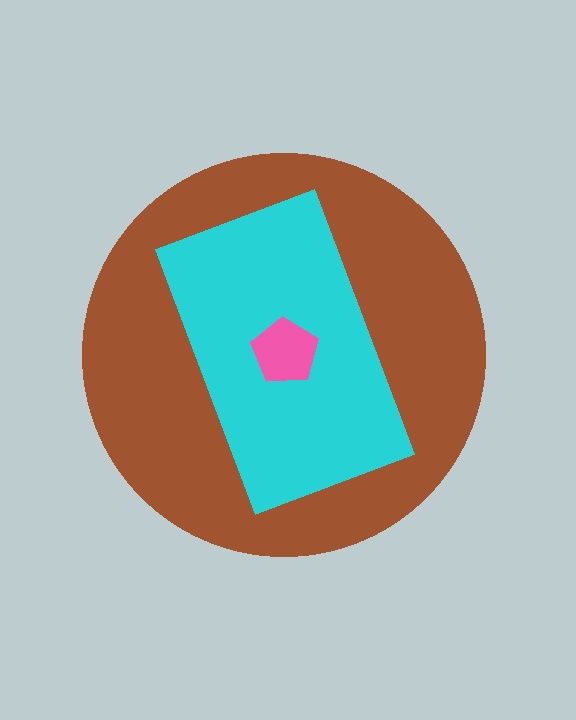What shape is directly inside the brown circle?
The cyan rectangle.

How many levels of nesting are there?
3.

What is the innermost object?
The pink pentagon.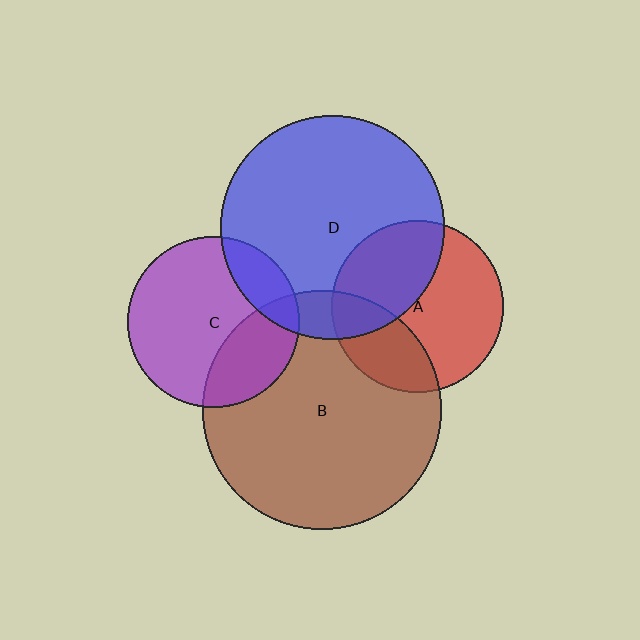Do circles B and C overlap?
Yes.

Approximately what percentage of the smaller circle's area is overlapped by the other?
Approximately 30%.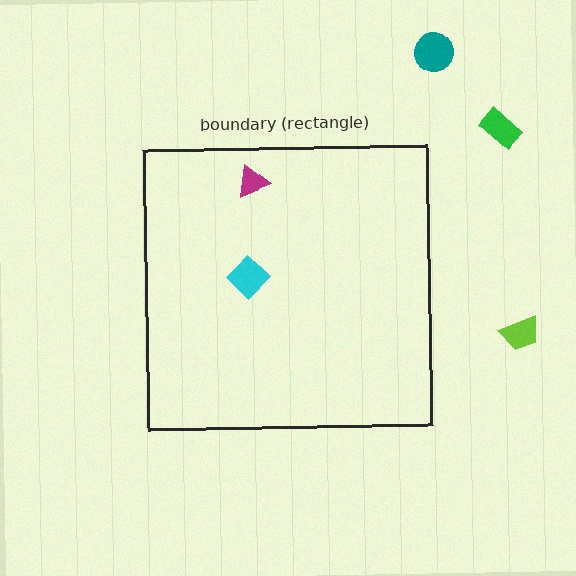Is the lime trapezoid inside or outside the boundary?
Outside.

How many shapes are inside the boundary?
2 inside, 3 outside.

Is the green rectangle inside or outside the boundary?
Outside.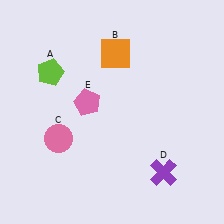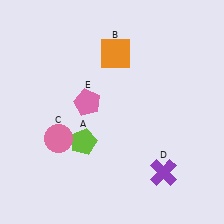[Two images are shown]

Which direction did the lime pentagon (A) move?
The lime pentagon (A) moved down.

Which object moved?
The lime pentagon (A) moved down.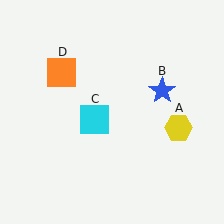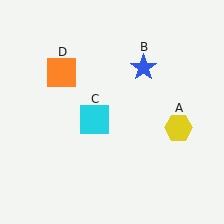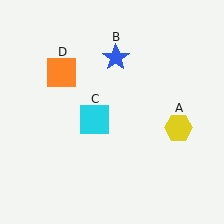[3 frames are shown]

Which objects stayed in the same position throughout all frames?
Yellow hexagon (object A) and cyan square (object C) and orange square (object D) remained stationary.